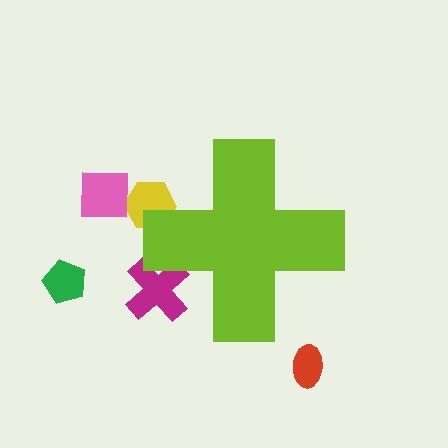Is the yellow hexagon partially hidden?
Yes, the yellow hexagon is partially hidden behind the lime cross.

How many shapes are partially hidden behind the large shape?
2 shapes are partially hidden.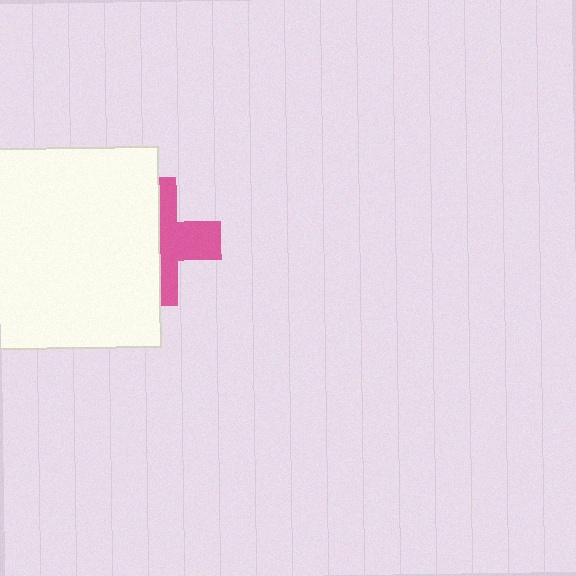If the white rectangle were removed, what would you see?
You would see the complete pink cross.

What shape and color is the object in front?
The object in front is a white rectangle.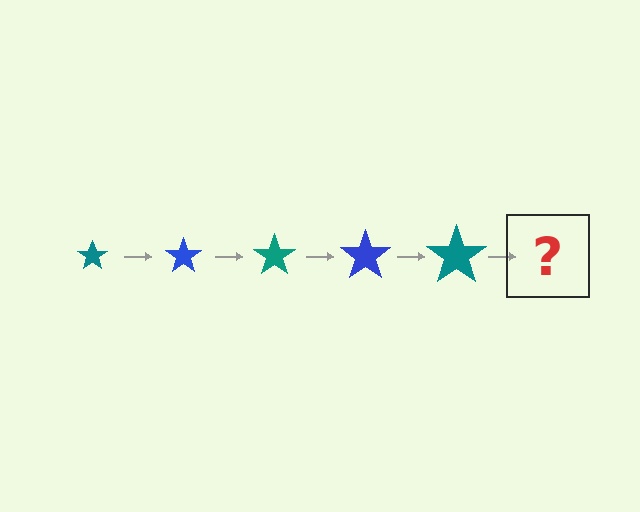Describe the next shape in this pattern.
It should be a blue star, larger than the previous one.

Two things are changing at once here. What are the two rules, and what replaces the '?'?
The two rules are that the star grows larger each step and the color cycles through teal and blue. The '?' should be a blue star, larger than the previous one.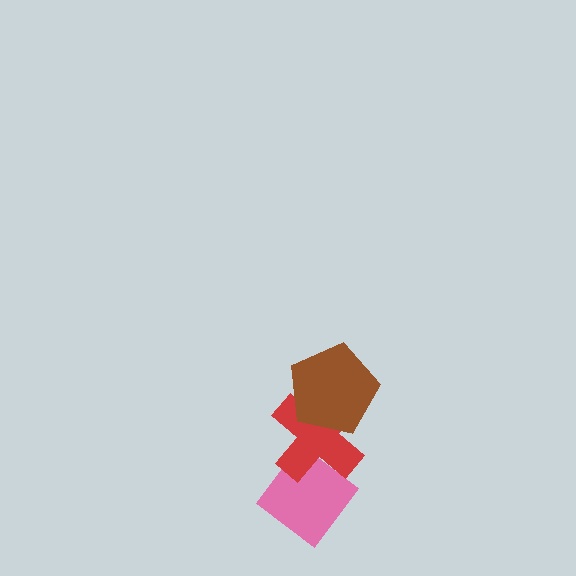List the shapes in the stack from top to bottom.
From top to bottom: the brown pentagon, the red cross, the pink diamond.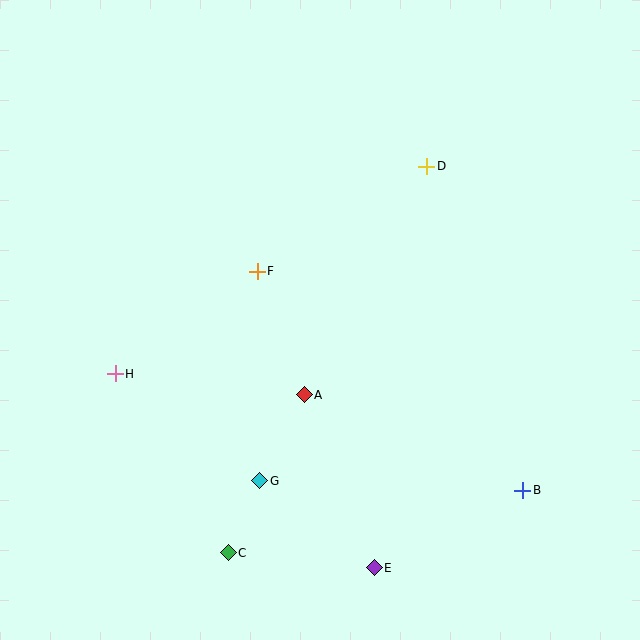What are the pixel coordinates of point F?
Point F is at (257, 271).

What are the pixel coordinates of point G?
Point G is at (260, 481).